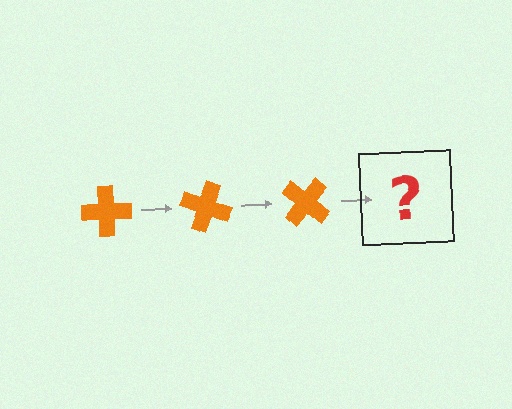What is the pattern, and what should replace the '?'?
The pattern is that the cross rotates 20 degrees each step. The '?' should be an orange cross rotated 60 degrees.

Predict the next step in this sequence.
The next step is an orange cross rotated 60 degrees.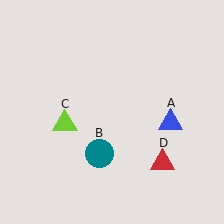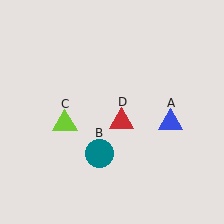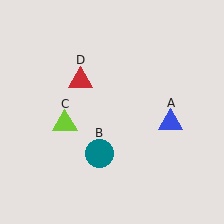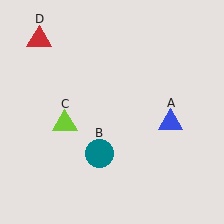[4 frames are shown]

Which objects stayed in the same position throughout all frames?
Blue triangle (object A) and teal circle (object B) and lime triangle (object C) remained stationary.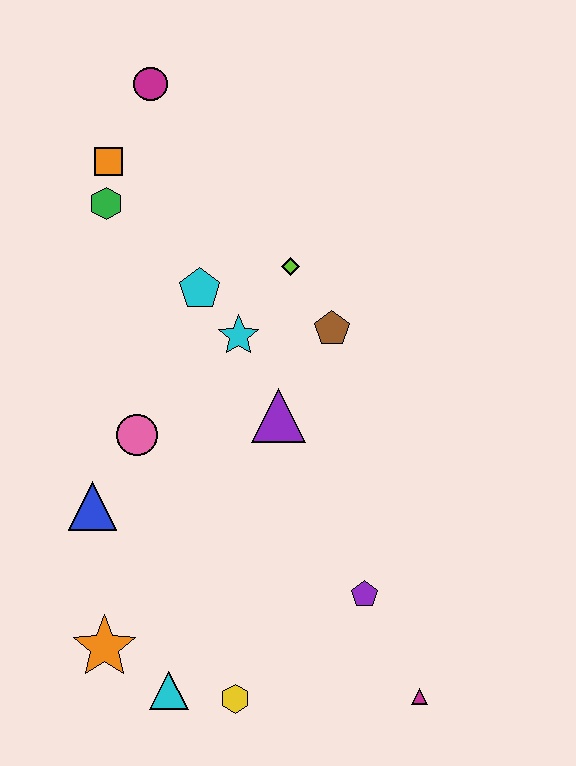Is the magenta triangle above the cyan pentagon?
No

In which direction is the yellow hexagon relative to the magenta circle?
The yellow hexagon is below the magenta circle.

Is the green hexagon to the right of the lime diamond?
No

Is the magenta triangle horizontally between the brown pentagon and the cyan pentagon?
No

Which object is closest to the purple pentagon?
The magenta triangle is closest to the purple pentagon.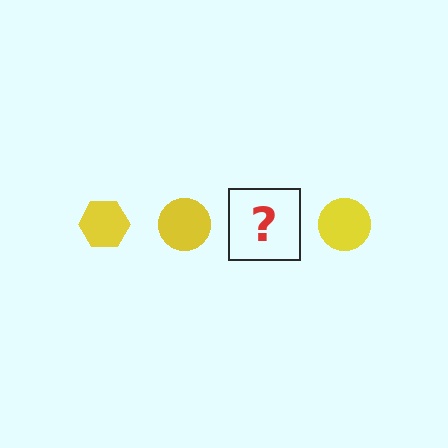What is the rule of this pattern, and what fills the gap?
The rule is that the pattern cycles through hexagon, circle shapes in yellow. The gap should be filled with a yellow hexagon.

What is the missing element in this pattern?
The missing element is a yellow hexagon.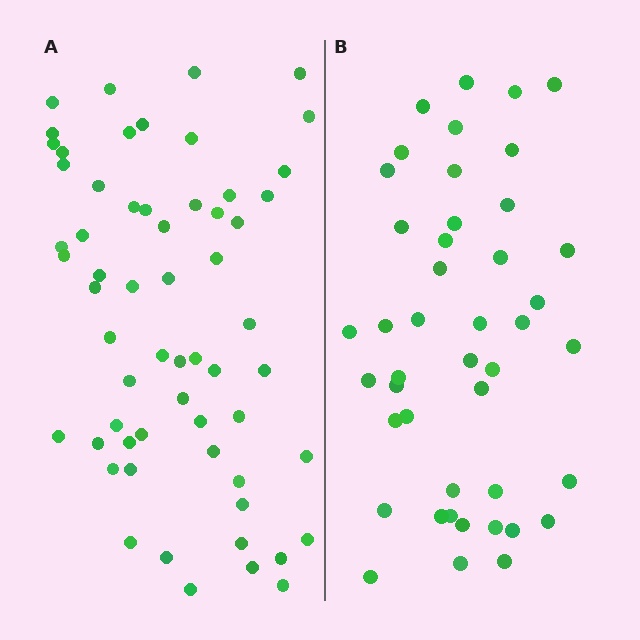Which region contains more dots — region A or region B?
Region A (the left region) has more dots.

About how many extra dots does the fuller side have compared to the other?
Region A has approximately 15 more dots than region B.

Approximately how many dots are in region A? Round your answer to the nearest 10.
About 60 dots.